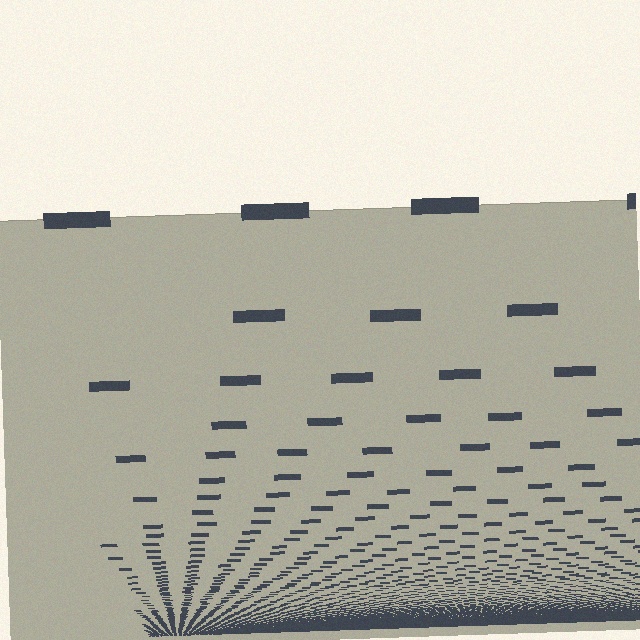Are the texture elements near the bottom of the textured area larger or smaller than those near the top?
Smaller. The gradient is inverted — elements near the bottom are smaller and denser.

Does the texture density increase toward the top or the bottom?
Density increases toward the bottom.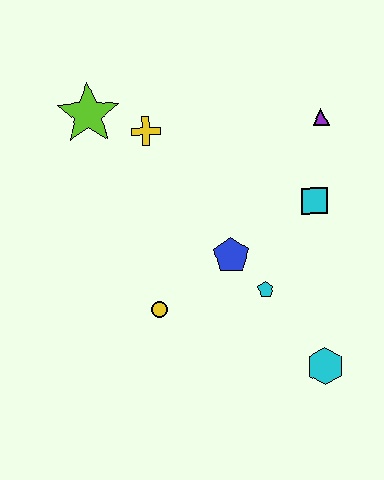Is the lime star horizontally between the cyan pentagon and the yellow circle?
No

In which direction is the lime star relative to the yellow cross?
The lime star is to the left of the yellow cross.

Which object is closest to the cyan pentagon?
The blue pentagon is closest to the cyan pentagon.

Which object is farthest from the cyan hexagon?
The lime star is farthest from the cyan hexagon.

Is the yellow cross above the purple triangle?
No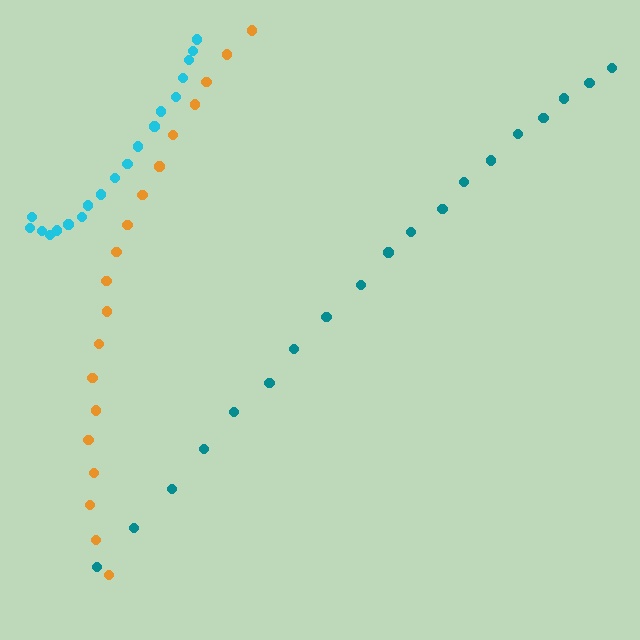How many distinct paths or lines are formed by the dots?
There are 3 distinct paths.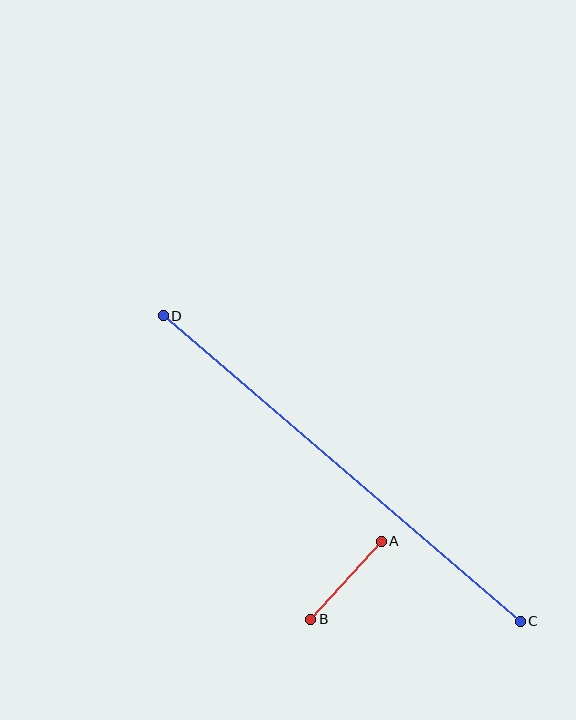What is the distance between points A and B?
The distance is approximately 105 pixels.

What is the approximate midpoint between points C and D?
The midpoint is at approximately (342, 469) pixels.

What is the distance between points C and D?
The distance is approximately 470 pixels.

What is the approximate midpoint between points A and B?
The midpoint is at approximately (346, 580) pixels.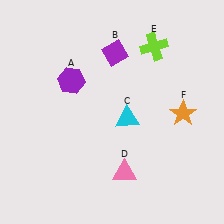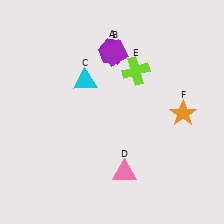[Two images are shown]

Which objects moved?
The objects that moved are: the purple hexagon (A), the cyan triangle (C), the lime cross (E).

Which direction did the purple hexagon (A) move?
The purple hexagon (A) moved right.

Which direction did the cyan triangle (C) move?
The cyan triangle (C) moved left.